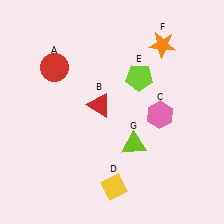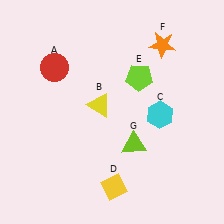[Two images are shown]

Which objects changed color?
B changed from red to yellow. C changed from pink to cyan.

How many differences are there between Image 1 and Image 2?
There are 2 differences between the two images.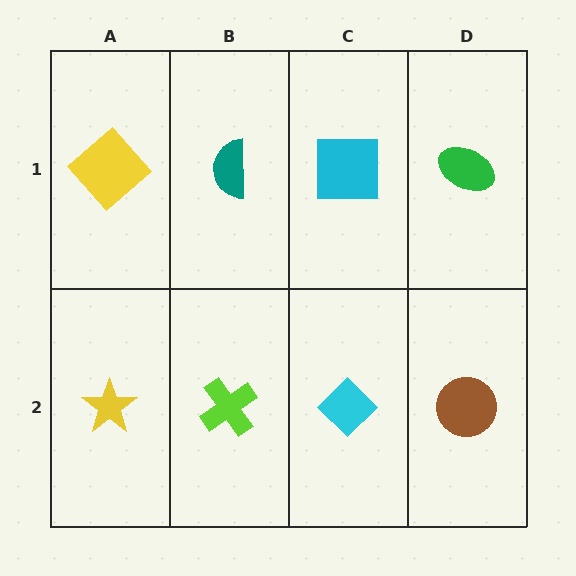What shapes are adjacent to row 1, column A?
A yellow star (row 2, column A), a teal semicircle (row 1, column B).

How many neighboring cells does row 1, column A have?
2.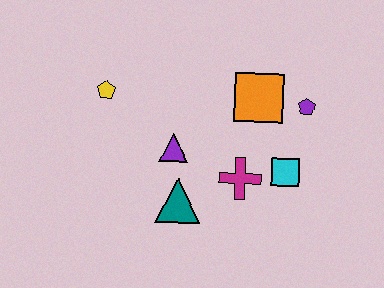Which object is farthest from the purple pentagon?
The yellow pentagon is farthest from the purple pentagon.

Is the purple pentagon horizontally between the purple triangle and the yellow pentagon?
No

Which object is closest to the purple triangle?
The teal triangle is closest to the purple triangle.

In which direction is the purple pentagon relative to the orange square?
The purple pentagon is to the right of the orange square.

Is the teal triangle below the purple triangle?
Yes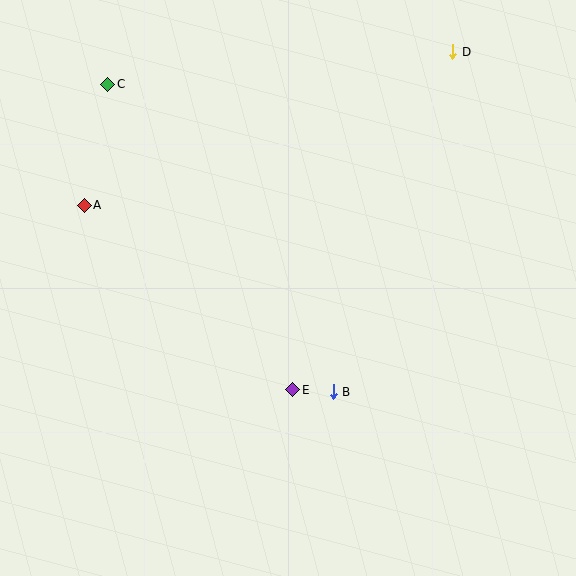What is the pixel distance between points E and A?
The distance between E and A is 278 pixels.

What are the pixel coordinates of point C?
Point C is at (108, 84).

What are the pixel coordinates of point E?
Point E is at (293, 390).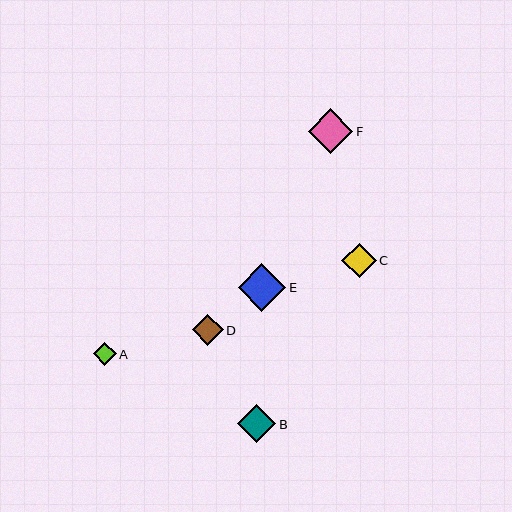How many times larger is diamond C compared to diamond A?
Diamond C is approximately 1.5 times the size of diamond A.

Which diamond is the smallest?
Diamond A is the smallest with a size of approximately 23 pixels.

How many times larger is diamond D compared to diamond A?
Diamond D is approximately 1.3 times the size of diamond A.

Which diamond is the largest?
Diamond E is the largest with a size of approximately 48 pixels.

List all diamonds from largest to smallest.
From largest to smallest: E, F, B, C, D, A.